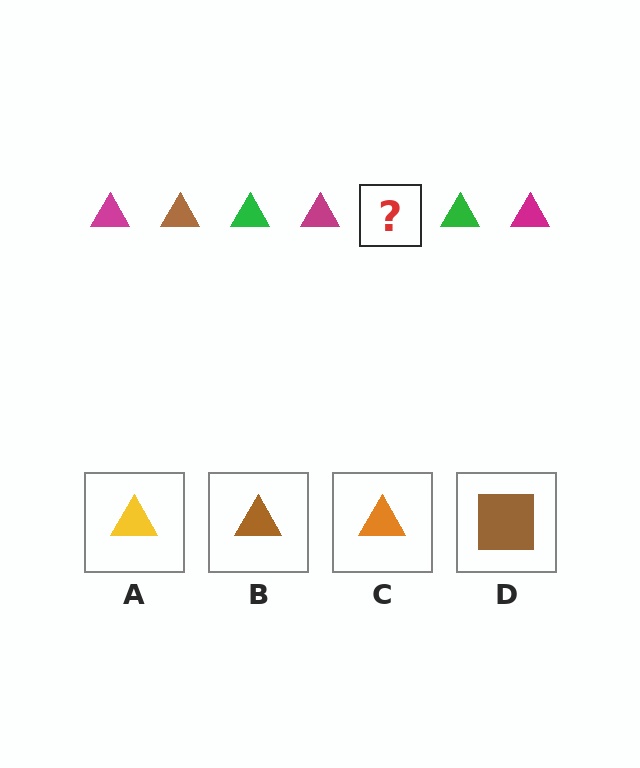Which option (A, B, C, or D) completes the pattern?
B.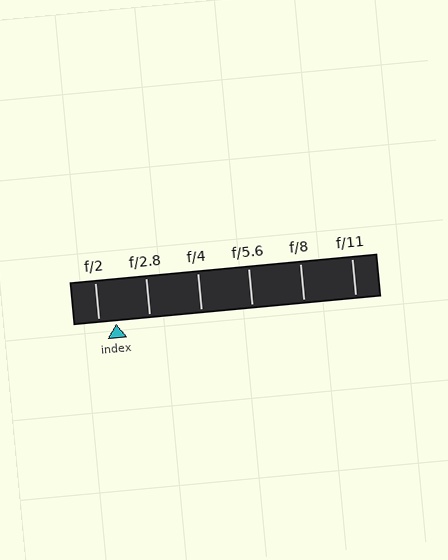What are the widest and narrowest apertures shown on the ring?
The widest aperture shown is f/2 and the narrowest is f/11.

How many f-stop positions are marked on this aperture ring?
There are 6 f-stop positions marked.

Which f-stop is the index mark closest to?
The index mark is closest to f/2.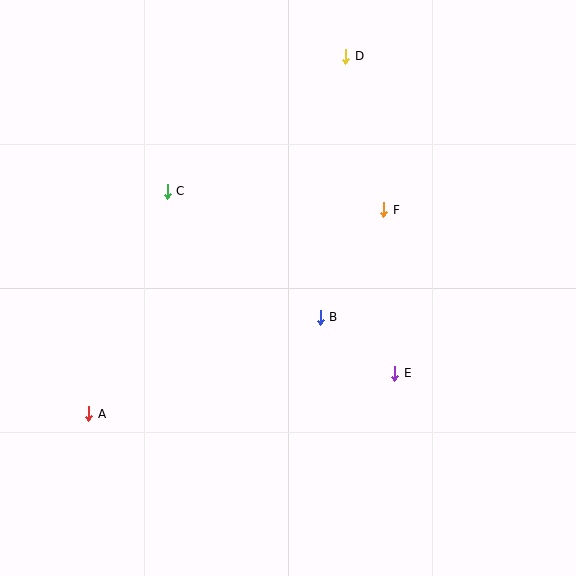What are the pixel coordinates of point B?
Point B is at (320, 317).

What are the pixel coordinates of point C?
Point C is at (167, 191).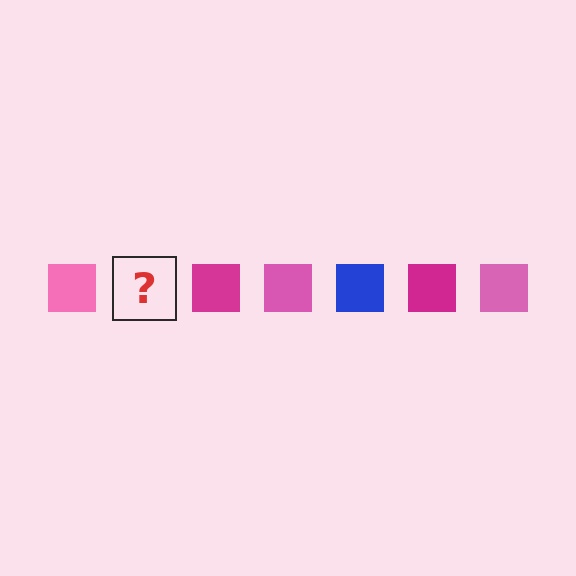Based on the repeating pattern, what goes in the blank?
The blank should be a blue square.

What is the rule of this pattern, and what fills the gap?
The rule is that the pattern cycles through pink, blue, magenta squares. The gap should be filled with a blue square.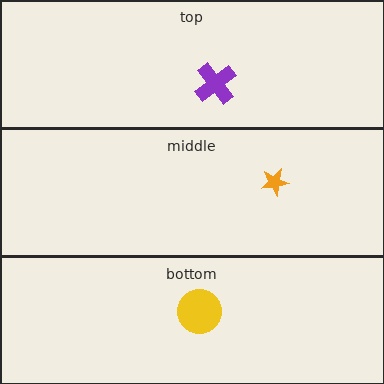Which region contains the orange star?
The middle region.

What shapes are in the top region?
The purple cross.